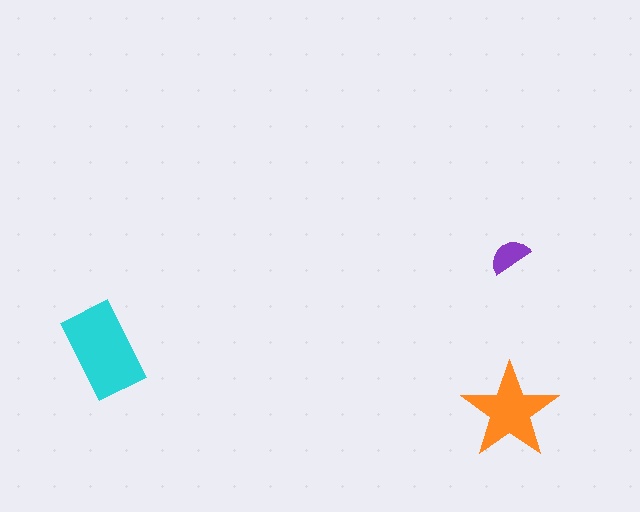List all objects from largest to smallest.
The cyan rectangle, the orange star, the purple semicircle.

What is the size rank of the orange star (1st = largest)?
2nd.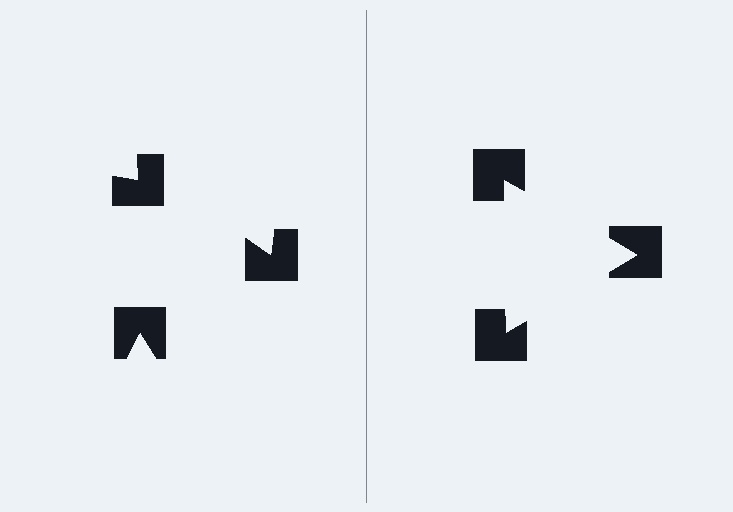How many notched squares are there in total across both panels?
6 — 3 on each side.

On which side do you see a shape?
An illusory triangle appears on the right side. On the left side the wedge cuts are rotated, so no coherent shape forms.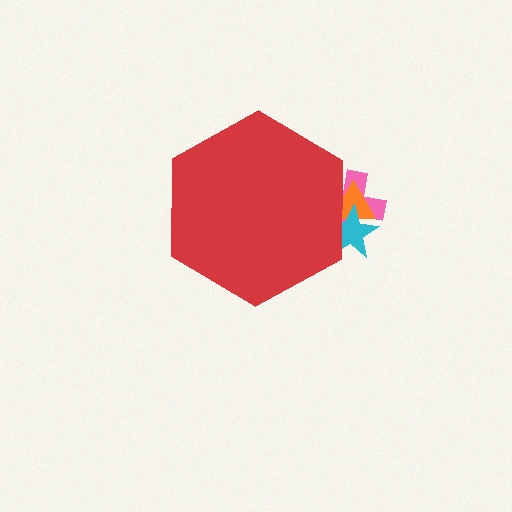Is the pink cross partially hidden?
Yes, the pink cross is partially hidden behind the red hexagon.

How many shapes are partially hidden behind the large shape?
3 shapes are partially hidden.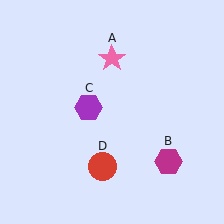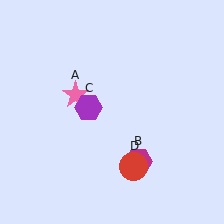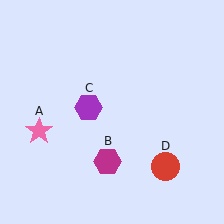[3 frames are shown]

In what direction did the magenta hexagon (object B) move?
The magenta hexagon (object B) moved left.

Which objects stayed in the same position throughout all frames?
Purple hexagon (object C) remained stationary.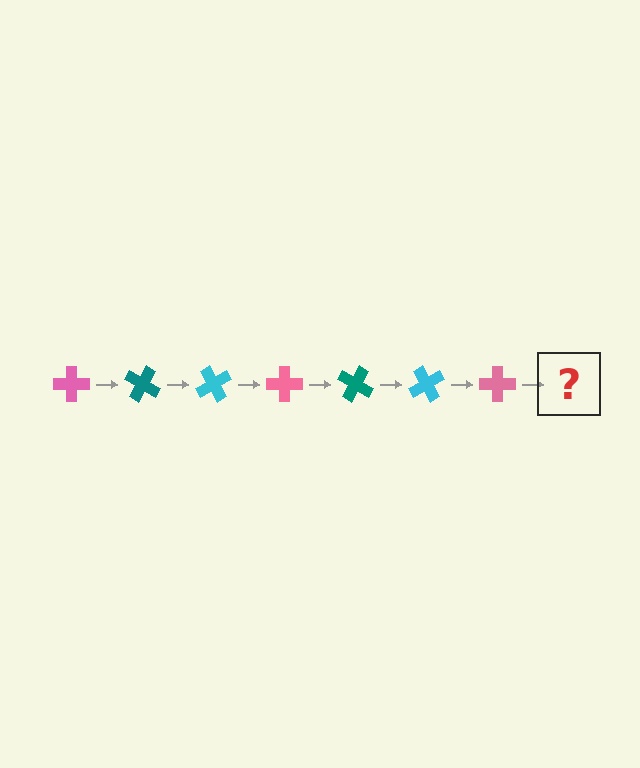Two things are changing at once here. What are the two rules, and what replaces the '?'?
The two rules are that it rotates 30 degrees each step and the color cycles through pink, teal, and cyan. The '?' should be a teal cross, rotated 210 degrees from the start.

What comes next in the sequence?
The next element should be a teal cross, rotated 210 degrees from the start.